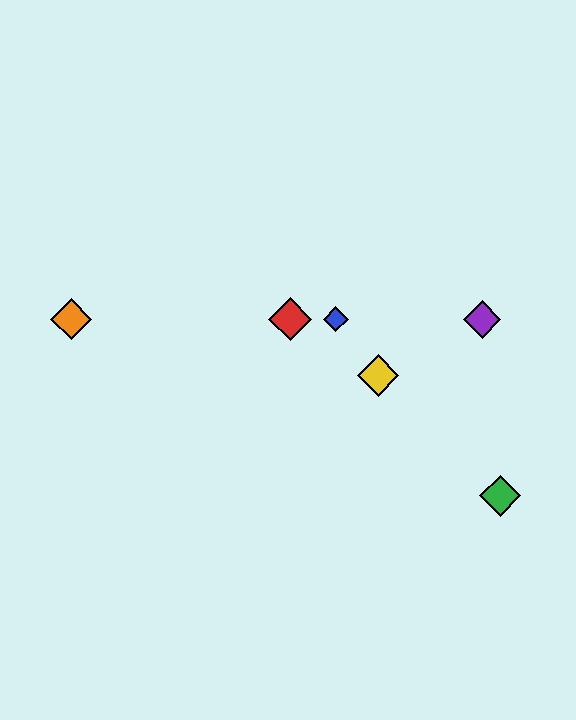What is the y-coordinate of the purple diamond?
The purple diamond is at y≈319.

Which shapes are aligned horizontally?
The red diamond, the blue diamond, the purple diamond, the orange diamond are aligned horizontally.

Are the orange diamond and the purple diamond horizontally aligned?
Yes, both are at y≈319.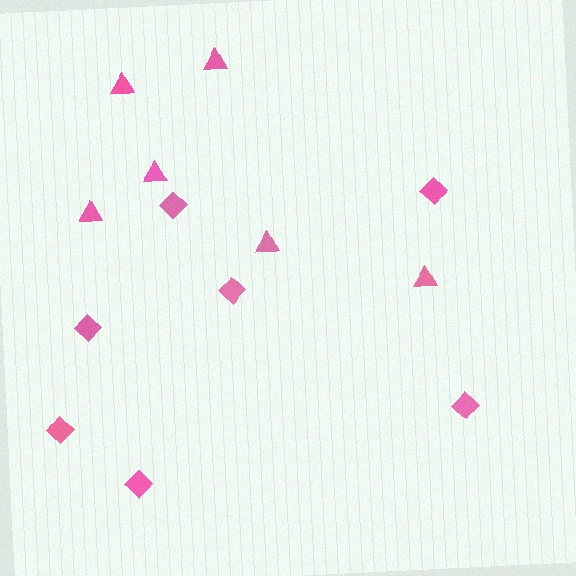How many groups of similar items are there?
There are 2 groups: one group of triangles (6) and one group of diamonds (7).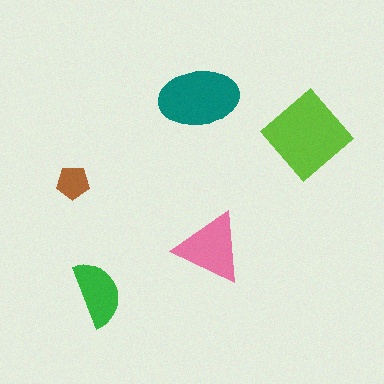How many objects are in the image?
There are 5 objects in the image.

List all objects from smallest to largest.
The brown pentagon, the green semicircle, the pink triangle, the teal ellipse, the lime diamond.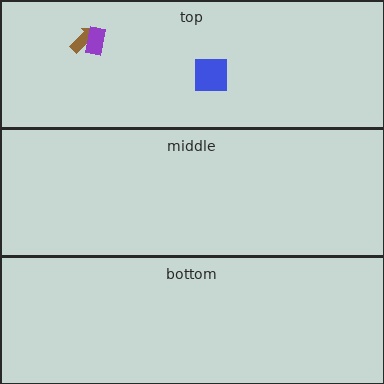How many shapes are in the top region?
3.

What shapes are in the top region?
The blue square, the brown arrow, the purple rectangle.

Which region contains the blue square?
The top region.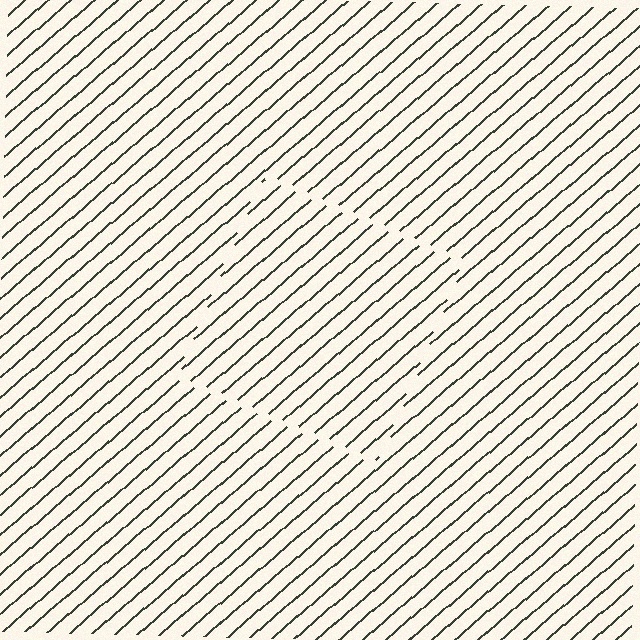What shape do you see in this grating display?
An illusory square. The interior of the shape contains the same grating, shifted by half a period — the contour is defined by the phase discontinuity where line-ends from the inner and outer gratings abut.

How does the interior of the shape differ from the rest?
The interior of the shape contains the same grating, shifted by half a period — the contour is defined by the phase discontinuity where line-ends from the inner and outer gratings abut.